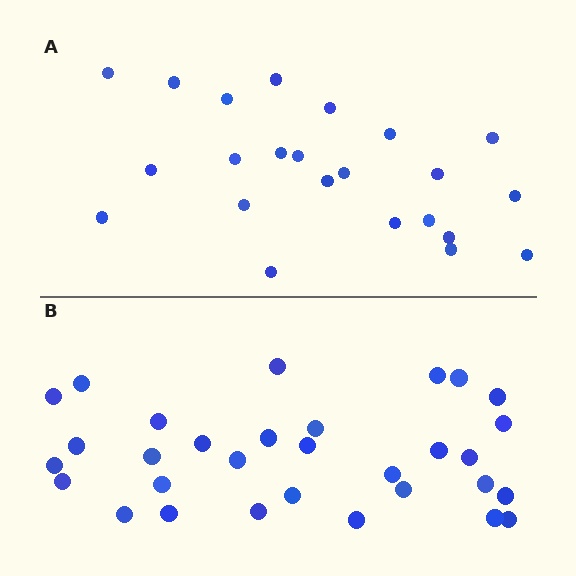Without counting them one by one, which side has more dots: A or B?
Region B (the bottom region) has more dots.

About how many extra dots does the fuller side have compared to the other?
Region B has roughly 8 or so more dots than region A.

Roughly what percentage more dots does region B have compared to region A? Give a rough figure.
About 35% more.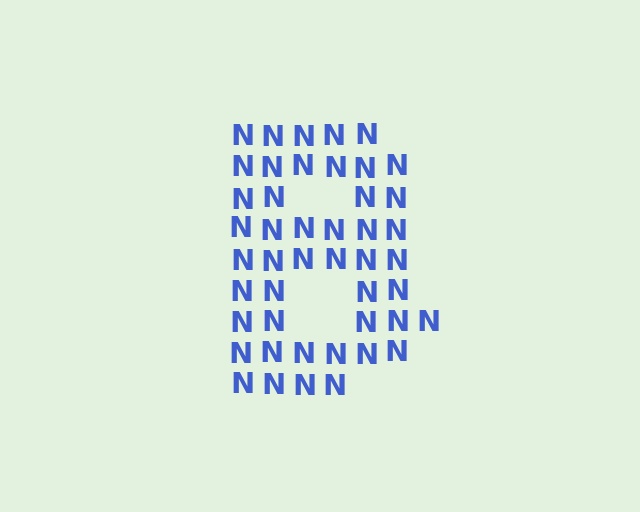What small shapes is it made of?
It is made of small letter N's.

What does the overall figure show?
The overall figure shows the letter B.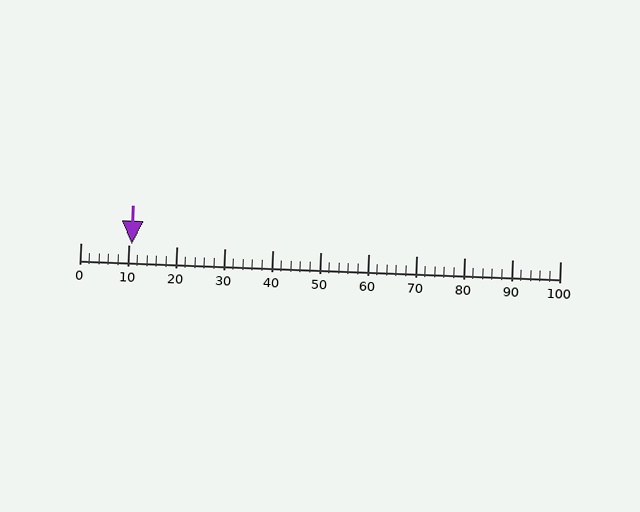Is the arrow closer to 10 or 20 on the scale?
The arrow is closer to 10.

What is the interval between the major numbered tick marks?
The major tick marks are spaced 10 units apart.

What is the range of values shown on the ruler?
The ruler shows values from 0 to 100.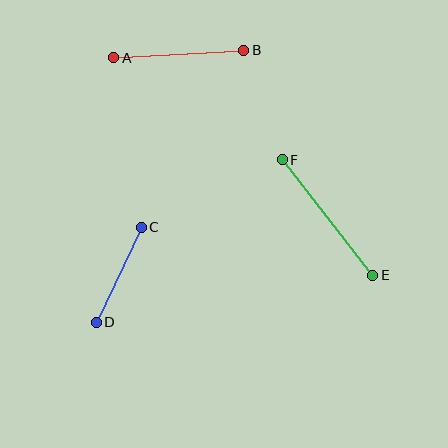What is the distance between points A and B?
The distance is approximately 130 pixels.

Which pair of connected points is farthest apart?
Points E and F are farthest apart.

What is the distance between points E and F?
The distance is approximately 147 pixels.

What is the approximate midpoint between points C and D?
The midpoint is at approximately (119, 275) pixels.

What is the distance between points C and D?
The distance is approximately 105 pixels.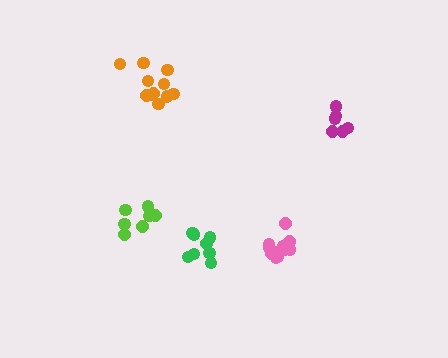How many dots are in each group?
Group 1: 11 dots, Group 2: 7 dots, Group 3: 6 dots, Group 4: 8 dots, Group 5: 11 dots (43 total).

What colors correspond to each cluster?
The clusters are colored: pink, lime, magenta, green, orange.